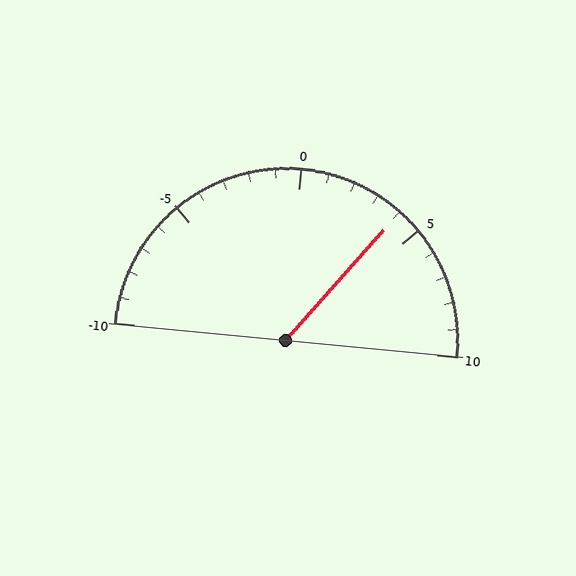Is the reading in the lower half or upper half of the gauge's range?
The reading is in the upper half of the range (-10 to 10).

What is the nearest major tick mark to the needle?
The nearest major tick mark is 5.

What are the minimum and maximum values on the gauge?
The gauge ranges from -10 to 10.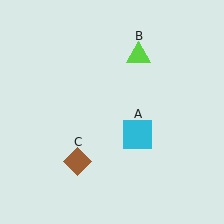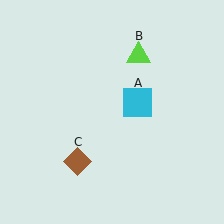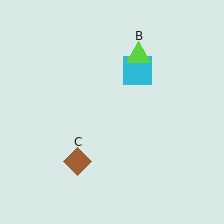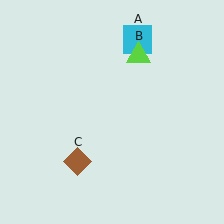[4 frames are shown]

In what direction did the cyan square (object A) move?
The cyan square (object A) moved up.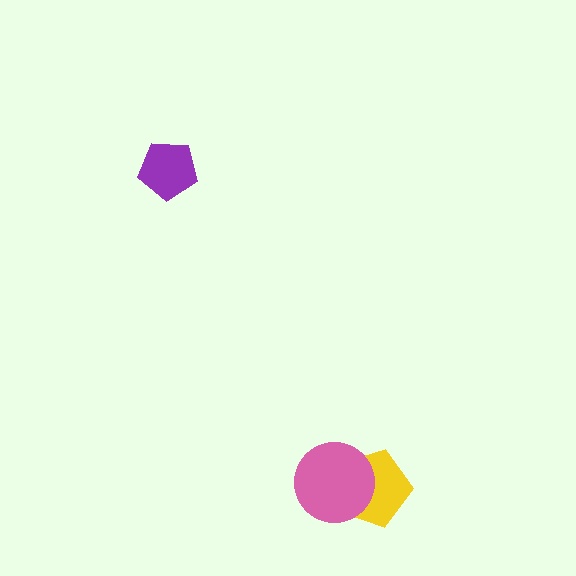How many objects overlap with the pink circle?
1 object overlaps with the pink circle.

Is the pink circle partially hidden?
No, no other shape covers it.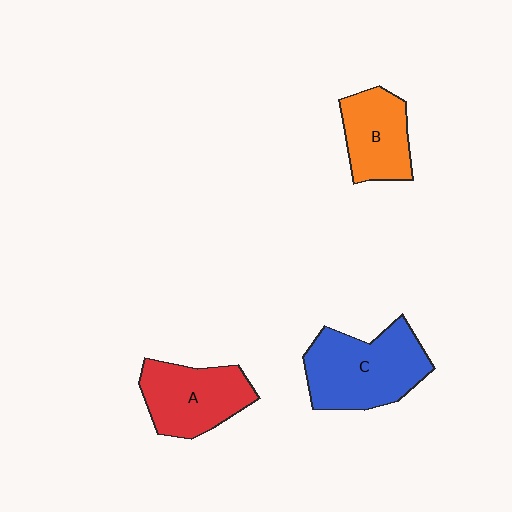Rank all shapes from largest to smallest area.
From largest to smallest: C (blue), A (red), B (orange).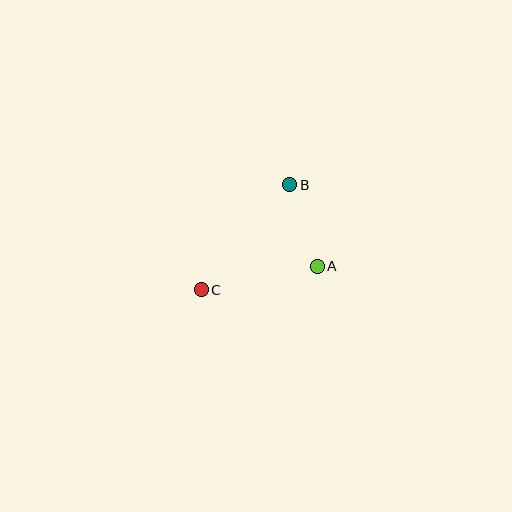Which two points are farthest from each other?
Points B and C are farthest from each other.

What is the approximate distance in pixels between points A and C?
The distance between A and C is approximately 119 pixels.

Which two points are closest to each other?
Points A and B are closest to each other.